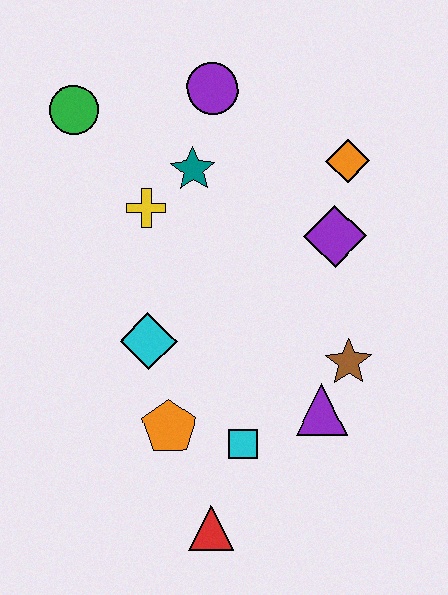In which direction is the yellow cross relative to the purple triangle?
The yellow cross is above the purple triangle.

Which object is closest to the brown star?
The purple triangle is closest to the brown star.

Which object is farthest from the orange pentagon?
The purple circle is farthest from the orange pentagon.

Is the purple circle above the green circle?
Yes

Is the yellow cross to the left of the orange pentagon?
Yes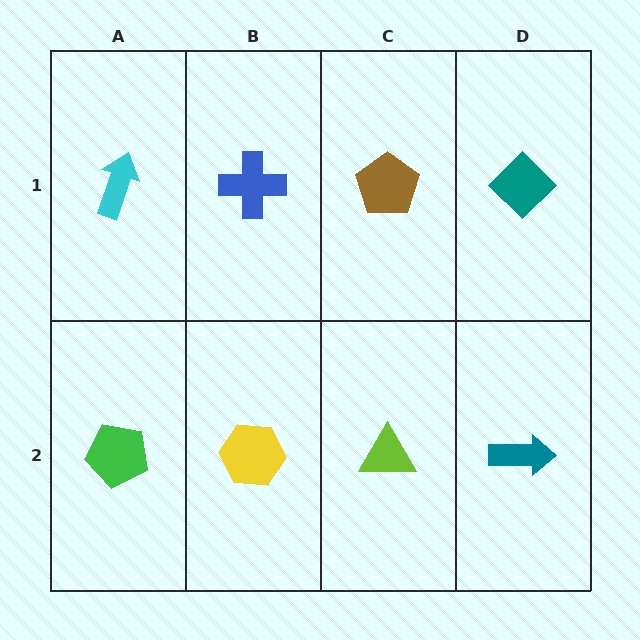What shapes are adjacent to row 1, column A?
A green pentagon (row 2, column A), a blue cross (row 1, column B).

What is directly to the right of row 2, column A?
A yellow hexagon.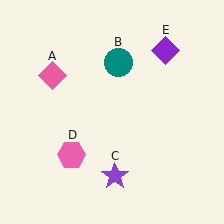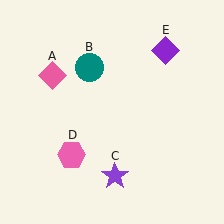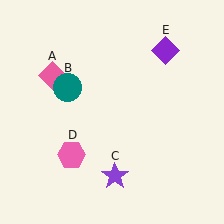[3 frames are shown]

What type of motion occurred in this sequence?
The teal circle (object B) rotated counterclockwise around the center of the scene.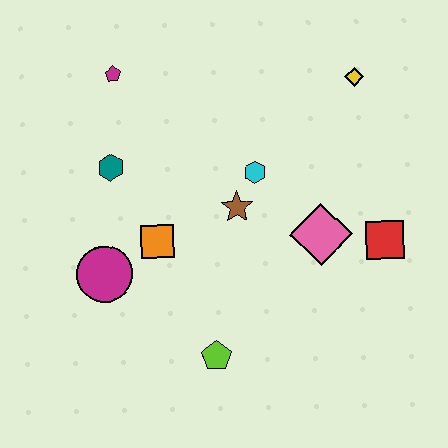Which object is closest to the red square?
The pink diamond is closest to the red square.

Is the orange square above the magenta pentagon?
No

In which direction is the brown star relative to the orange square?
The brown star is to the right of the orange square.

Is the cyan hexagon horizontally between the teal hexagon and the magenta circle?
No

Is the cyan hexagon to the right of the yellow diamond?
No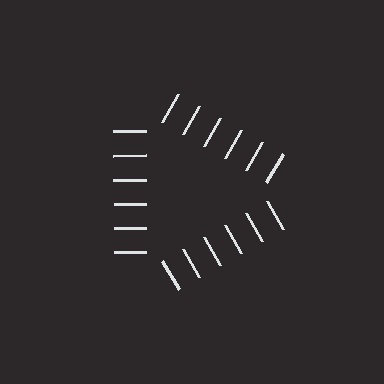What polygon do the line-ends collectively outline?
An illusory triangle — the line segments terminate on its edges but no continuous stroke is drawn.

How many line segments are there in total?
18 — 6 along each of the 3 edges.